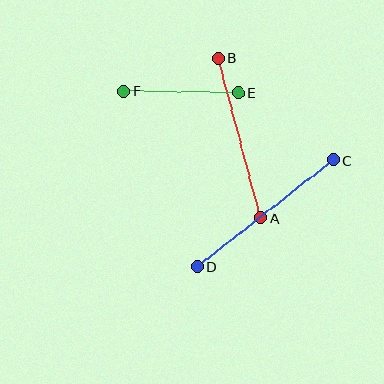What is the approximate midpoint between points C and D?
The midpoint is at approximately (265, 213) pixels.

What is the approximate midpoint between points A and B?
The midpoint is at approximately (239, 138) pixels.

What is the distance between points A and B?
The distance is approximately 165 pixels.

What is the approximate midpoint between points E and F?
The midpoint is at approximately (181, 92) pixels.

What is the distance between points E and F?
The distance is approximately 115 pixels.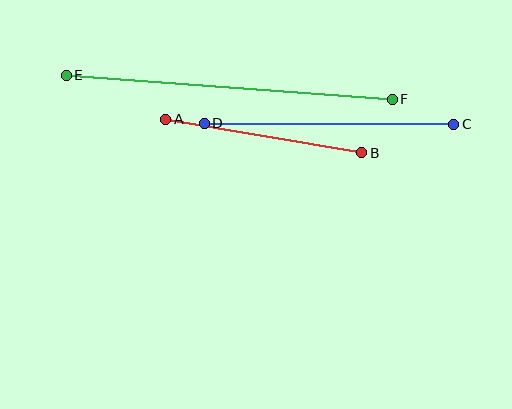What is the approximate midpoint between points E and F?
The midpoint is at approximately (229, 87) pixels.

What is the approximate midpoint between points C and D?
The midpoint is at approximately (329, 124) pixels.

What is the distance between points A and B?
The distance is approximately 199 pixels.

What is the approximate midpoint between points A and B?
The midpoint is at approximately (264, 136) pixels.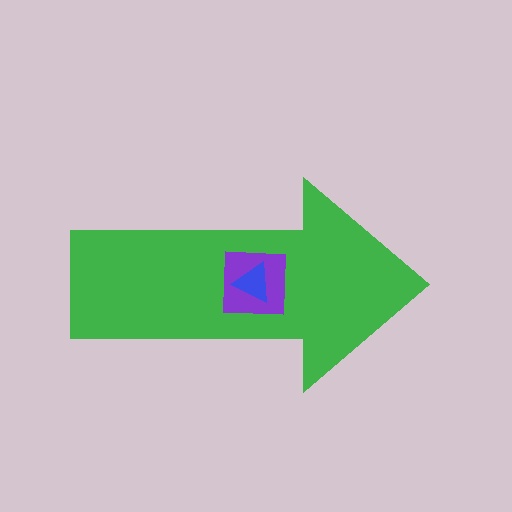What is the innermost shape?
The blue triangle.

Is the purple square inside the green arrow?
Yes.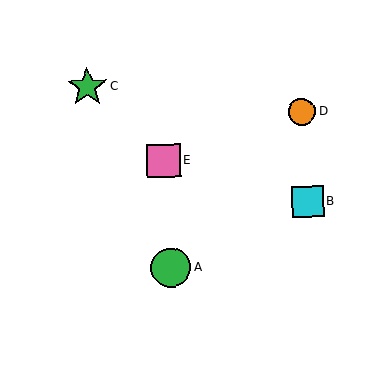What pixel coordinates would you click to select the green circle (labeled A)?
Click at (171, 268) to select the green circle A.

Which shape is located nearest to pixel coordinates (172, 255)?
The green circle (labeled A) at (171, 268) is nearest to that location.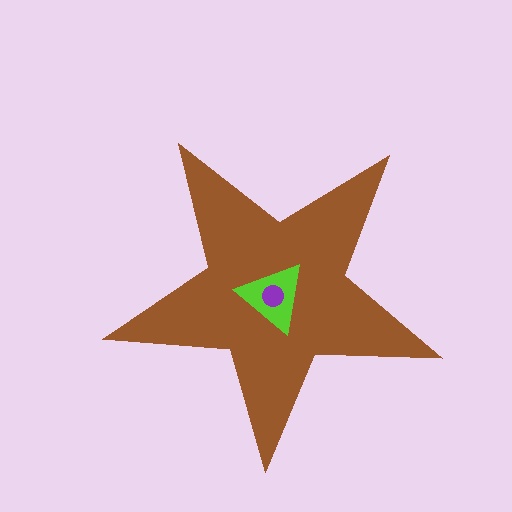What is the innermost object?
The purple circle.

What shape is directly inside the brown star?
The lime triangle.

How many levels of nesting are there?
3.